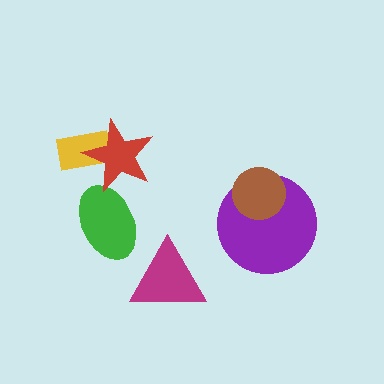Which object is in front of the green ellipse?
The red star is in front of the green ellipse.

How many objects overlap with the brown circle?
1 object overlaps with the brown circle.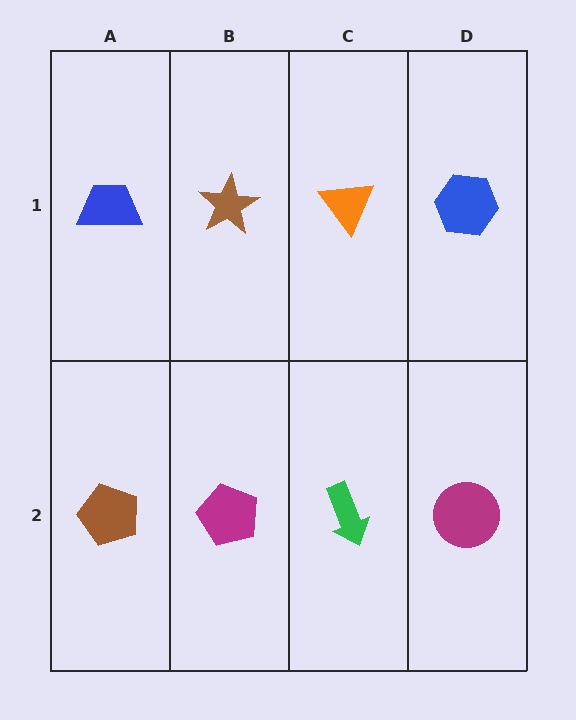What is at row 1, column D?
A blue hexagon.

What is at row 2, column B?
A magenta pentagon.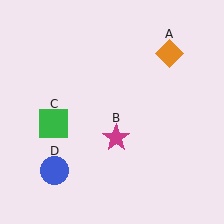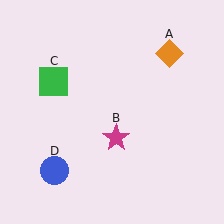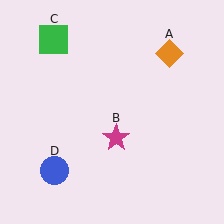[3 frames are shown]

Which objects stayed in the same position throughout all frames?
Orange diamond (object A) and magenta star (object B) and blue circle (object D) remained stationary.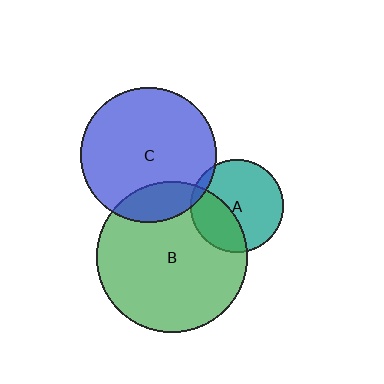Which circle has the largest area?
Circle B (green).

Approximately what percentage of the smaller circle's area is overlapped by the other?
Approximately 5%.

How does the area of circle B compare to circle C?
Approximately 1.2 times.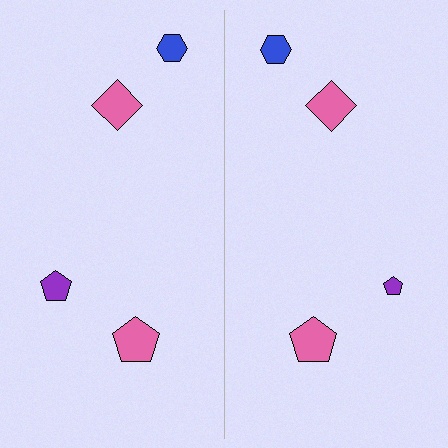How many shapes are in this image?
There are 8 shapes in this image.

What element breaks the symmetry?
The purple pentagon on the right side has a different size than its mirror counterpart.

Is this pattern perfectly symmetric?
No, the pattern is not perfectly symmetric. The purple pentagon on the right side has a different size than its mirror counterpart.